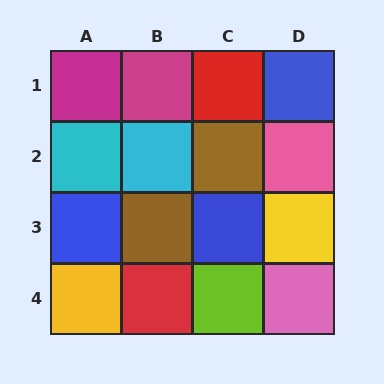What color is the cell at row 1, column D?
Blue.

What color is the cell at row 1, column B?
Magenta.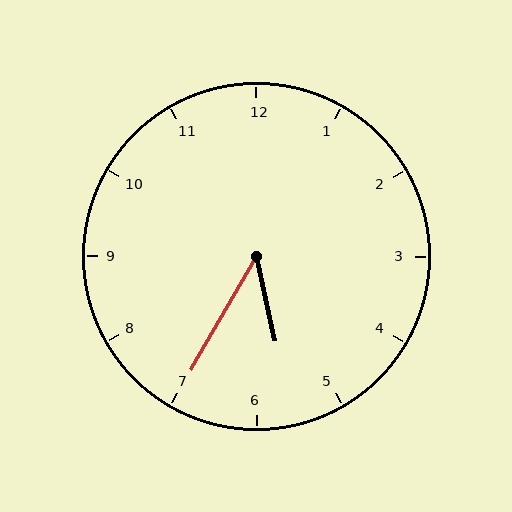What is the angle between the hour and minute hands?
Approximately 42 degrees.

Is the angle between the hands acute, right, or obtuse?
It is acute.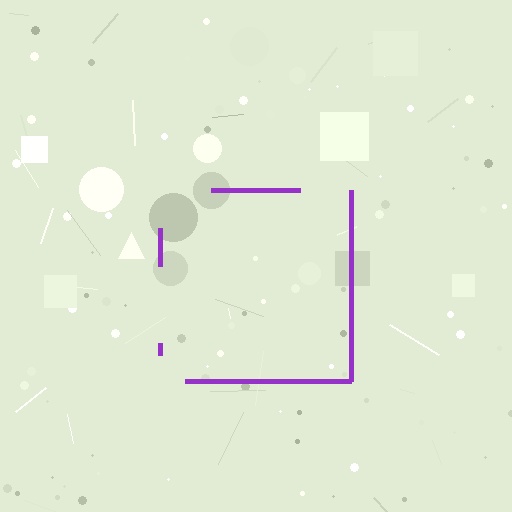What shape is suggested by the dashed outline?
The dashed outline suggests a square.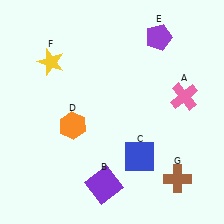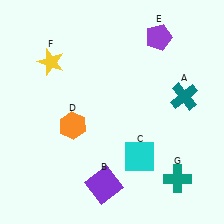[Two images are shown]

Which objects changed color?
A changed from pink to teal. C changed from blue to cyan. G changed from brown to teal.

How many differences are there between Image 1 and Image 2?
There are 3 differences between the two images.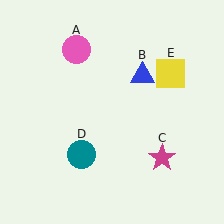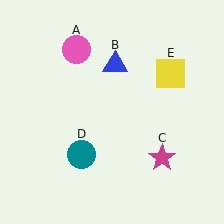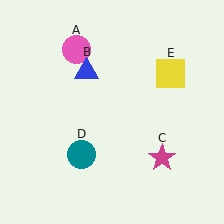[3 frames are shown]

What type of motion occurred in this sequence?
The blue triangle (object B) rotated counterclockwise around the center of the scene.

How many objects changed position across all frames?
1 object changed position: blue triangle (object B).